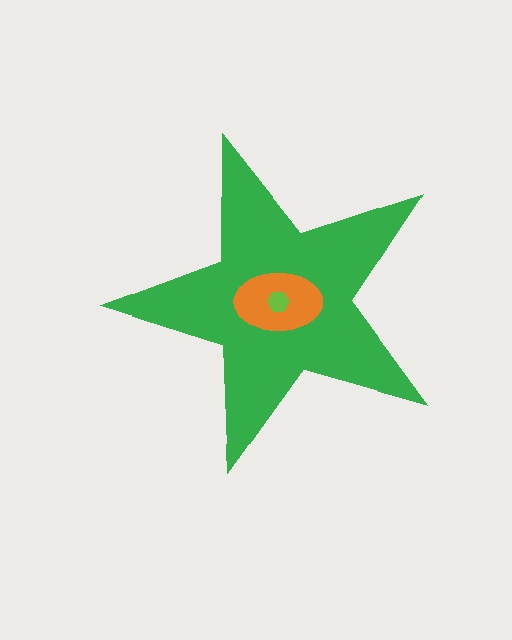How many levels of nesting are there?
3.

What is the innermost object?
The lime hexagon.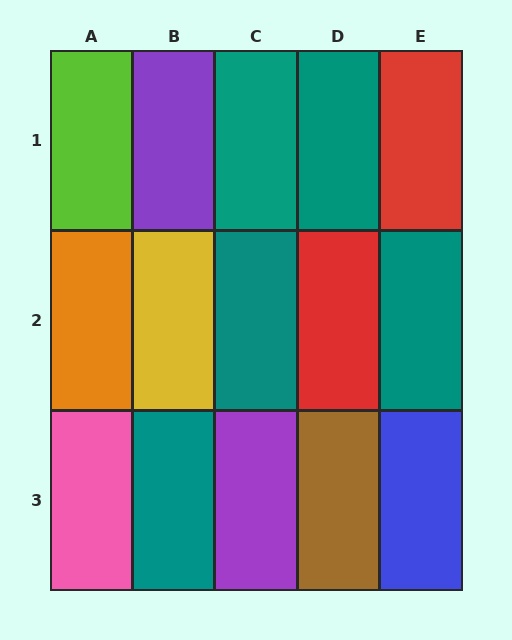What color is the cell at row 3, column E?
Blue.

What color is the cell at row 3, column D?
Brown.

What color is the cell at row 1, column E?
Red.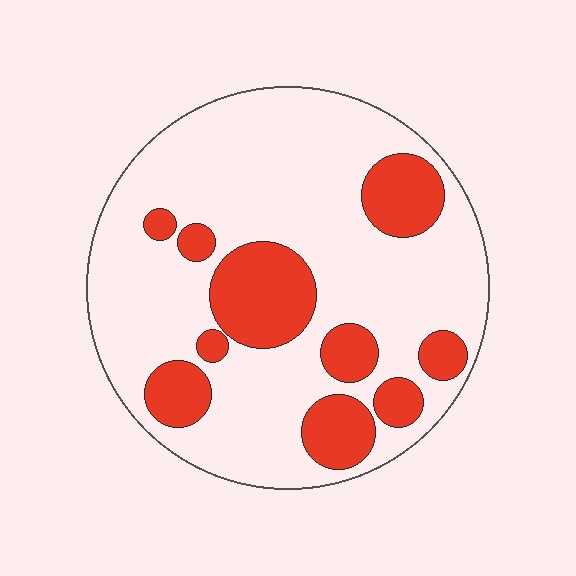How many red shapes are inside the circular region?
10.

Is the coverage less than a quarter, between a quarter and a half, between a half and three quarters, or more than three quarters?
Between a quarter and a half.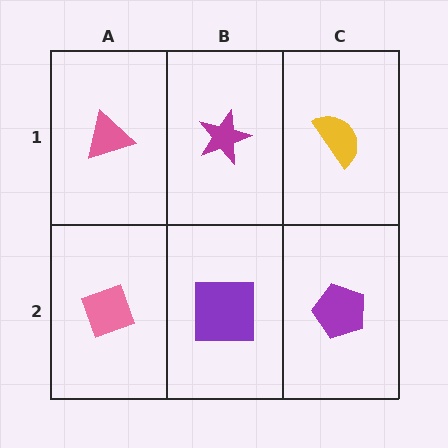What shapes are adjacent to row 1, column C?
A purple pentagon (row 2, column C), a magenta star (row 1, column B).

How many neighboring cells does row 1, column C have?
2.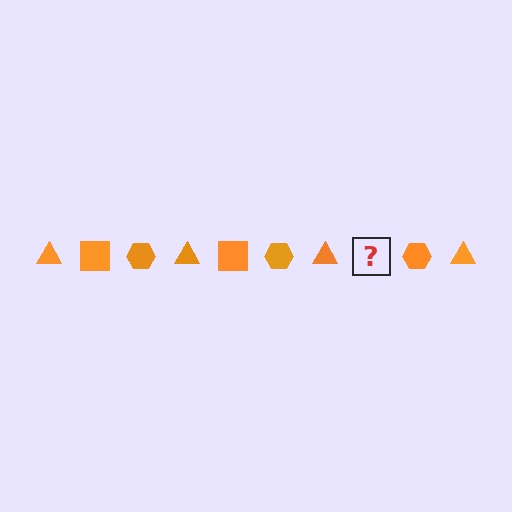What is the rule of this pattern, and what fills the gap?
The rule is that the pattern cycles through triangle, square, hexagon shapes in orange. The gap should be filled with an orange square.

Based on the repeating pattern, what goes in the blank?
The blank should be an orange square.